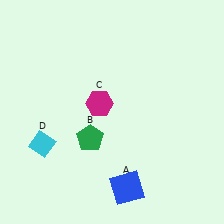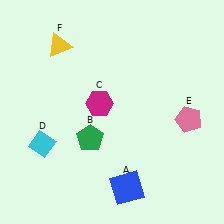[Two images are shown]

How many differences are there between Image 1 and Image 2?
There are 2 differences between the two images.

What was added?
A pink pentagon (E), a yellow triangle (F) were added in Image 2.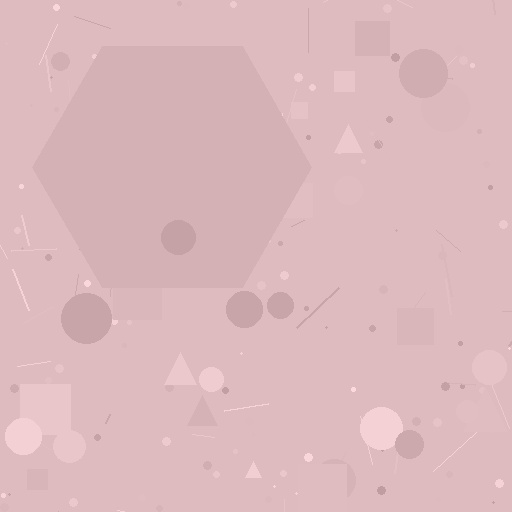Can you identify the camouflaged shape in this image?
The camouflaged shape is a hexagon.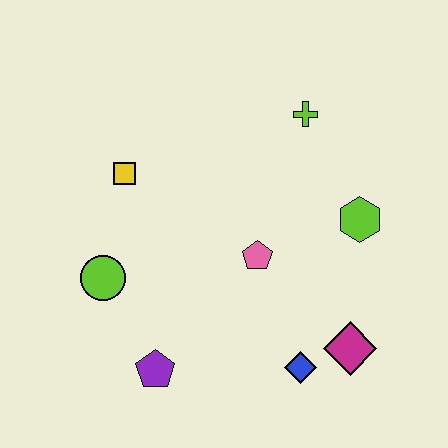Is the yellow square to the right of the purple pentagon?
No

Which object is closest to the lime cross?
The lime hexagon is closest to the lime cross.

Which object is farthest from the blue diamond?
The yellow square is farthest from the blue diamond.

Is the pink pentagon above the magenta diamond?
Yes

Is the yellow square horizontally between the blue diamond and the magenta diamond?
No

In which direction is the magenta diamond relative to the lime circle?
The magenta diamond is to the right of the lime circle.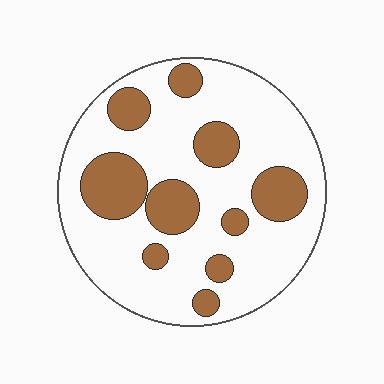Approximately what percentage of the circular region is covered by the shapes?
Approximately 25%.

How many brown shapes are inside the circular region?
10.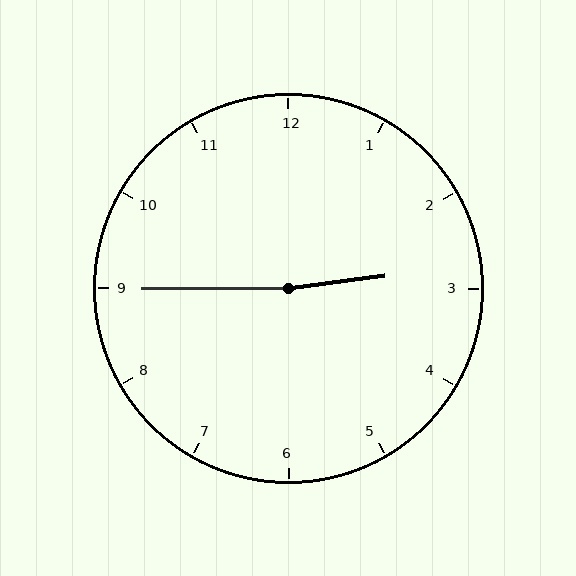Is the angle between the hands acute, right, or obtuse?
It is obtuse.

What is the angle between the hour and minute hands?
Approximately 172 degrees.